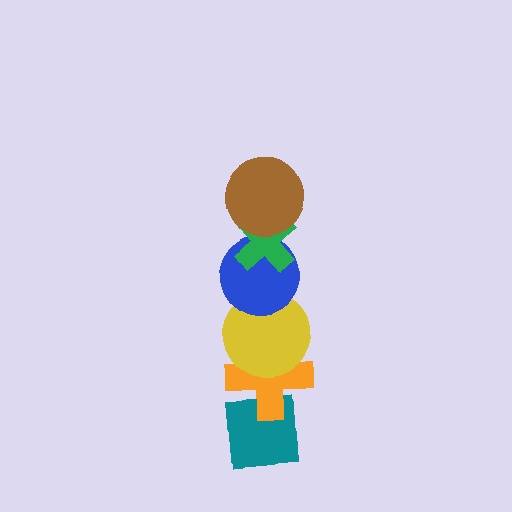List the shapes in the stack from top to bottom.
From top to bottom: the brown circle, the green cross, the blue circle, the yellow circle, the orange cross, the teal square.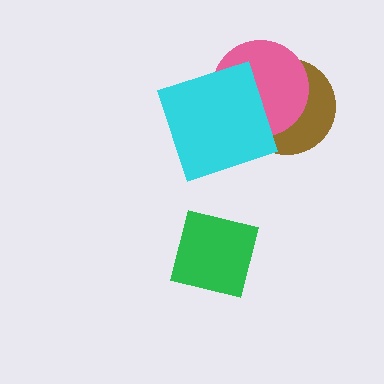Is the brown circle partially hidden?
Yes, it is partially covered by another shape.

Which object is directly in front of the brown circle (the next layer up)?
The pink circle is directly in front of the brown circle.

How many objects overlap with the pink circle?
2 objects overlap with the pink circle.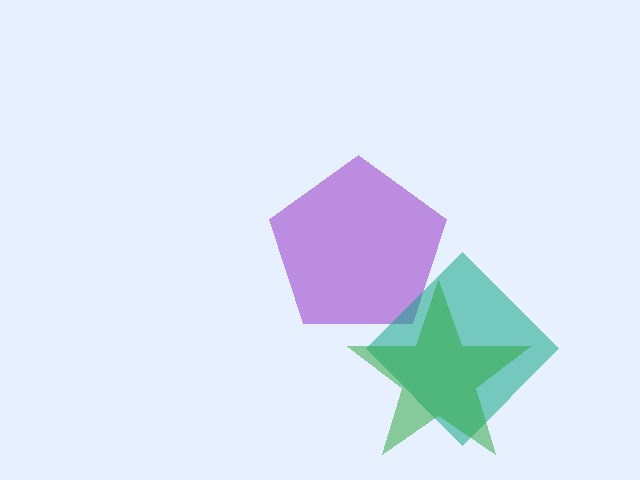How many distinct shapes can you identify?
There are 3 distinct shapes: a purple pentagon, a teal diamond, a green star.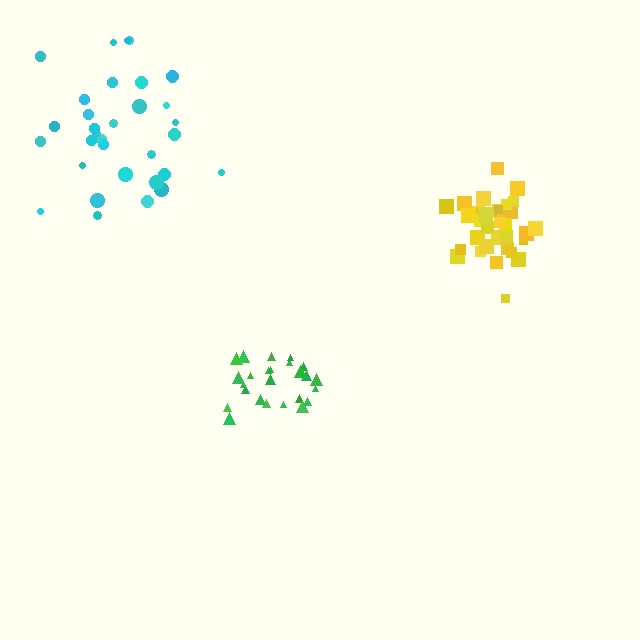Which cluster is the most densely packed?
Yellow.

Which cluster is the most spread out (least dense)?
Cyan.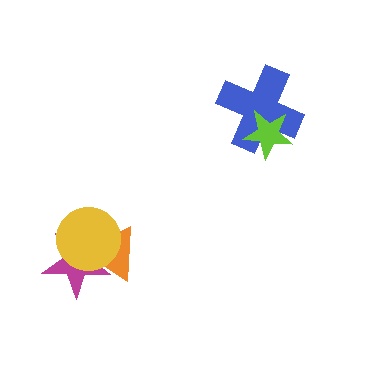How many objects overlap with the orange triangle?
2 objects overlap with the orange triangle.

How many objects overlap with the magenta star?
2 objects overlap with the magenta star.